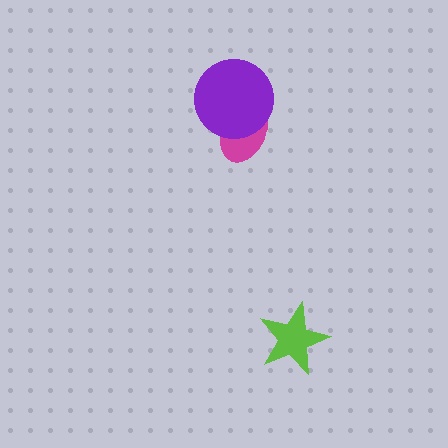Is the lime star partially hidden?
No, no other shape covers it.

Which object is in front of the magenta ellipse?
The purple circle is in front of the magenta ellipse.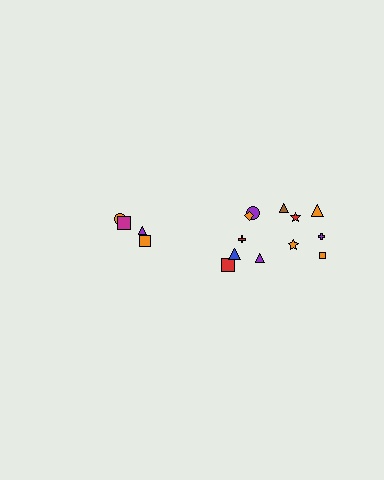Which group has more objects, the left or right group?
The right group.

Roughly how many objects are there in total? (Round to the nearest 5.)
Roughly 15 objects in total.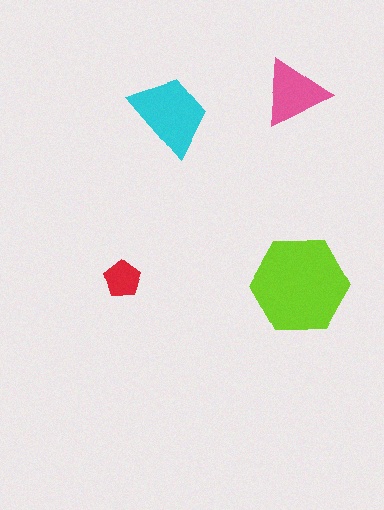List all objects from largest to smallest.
The lime hexagon, the cyan trapezoid, the pink triangle, the red pentagon.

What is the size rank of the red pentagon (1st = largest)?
4th.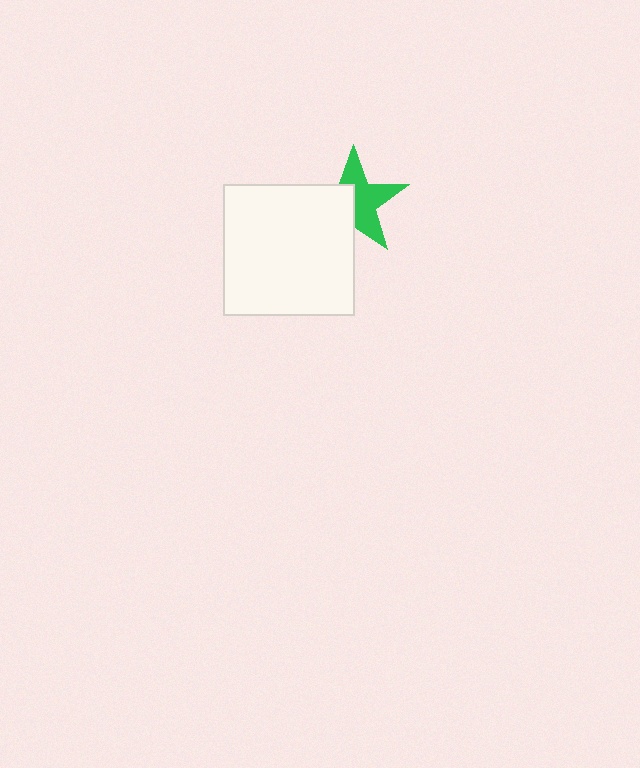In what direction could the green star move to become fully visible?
The green star could move toward the upper-right. That would shift it out from behind the white square entirely.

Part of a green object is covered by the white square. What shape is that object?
It is a star.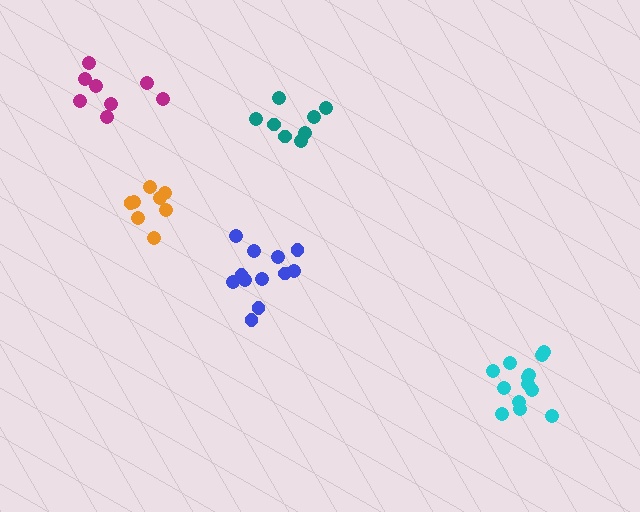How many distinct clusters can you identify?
There are 5 distinct clusters.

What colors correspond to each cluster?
The clusters are colored: teal, cyan, magenta, blue, orange.